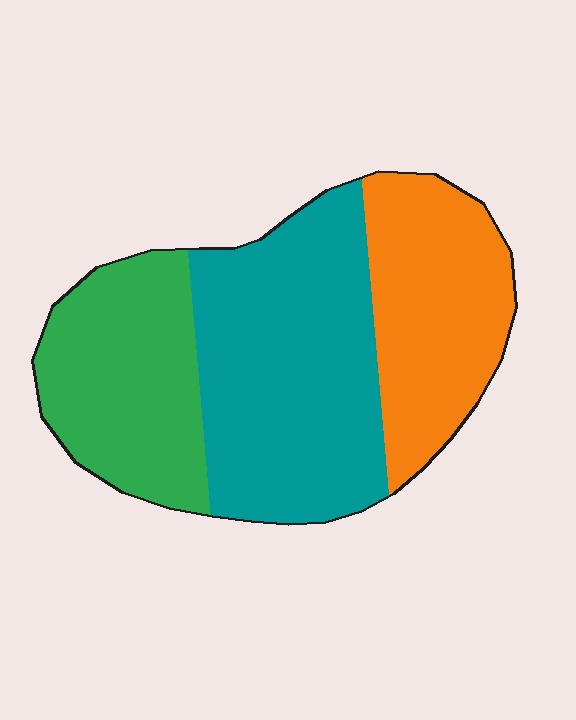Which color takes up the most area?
Teal, at roughly 45%.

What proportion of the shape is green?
Green covers about 30% of the shape.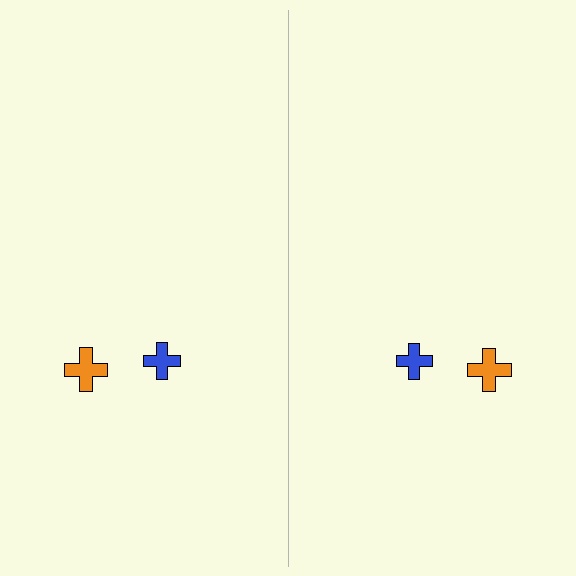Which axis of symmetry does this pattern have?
The pattern has a vertical axis of symmetry running through the center of the image.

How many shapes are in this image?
There are 4 shapes in this image.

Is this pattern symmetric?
Yes, this pattern has bilateral (reflection) symmetry.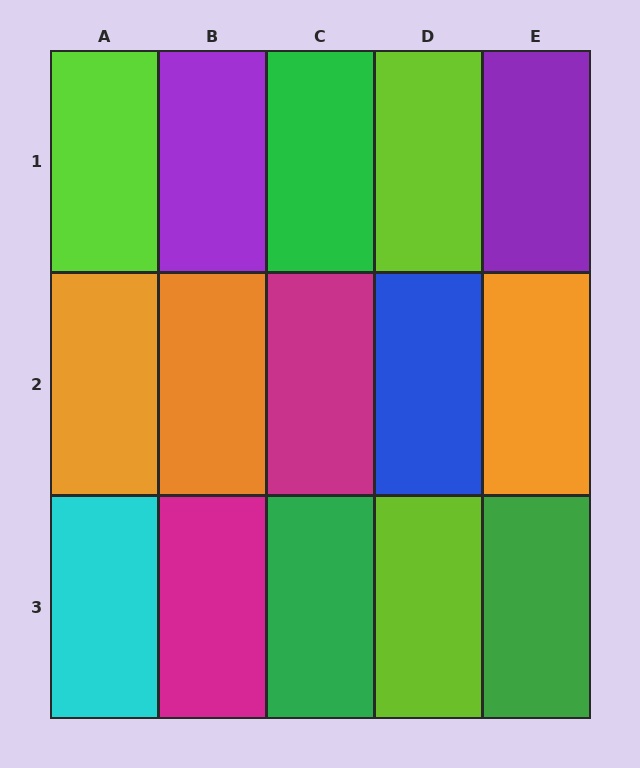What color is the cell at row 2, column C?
Magenta.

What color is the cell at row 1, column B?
Purple.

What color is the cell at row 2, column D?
Blue.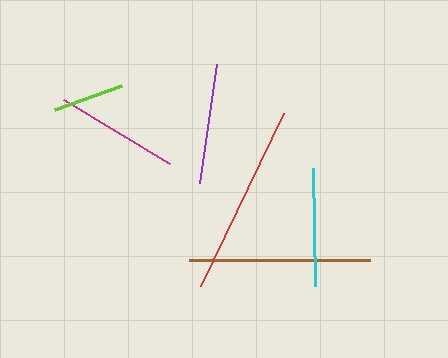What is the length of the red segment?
The red segment is approximately 192 pixels long.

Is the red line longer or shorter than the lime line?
The red line is longer than the lime line.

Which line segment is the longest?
The red line is the longest at approximately 192 pixels.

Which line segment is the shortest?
The lime line is the shortest at approximately 71 pixels.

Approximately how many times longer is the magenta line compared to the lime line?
The magenta line is approximately 1.8 times the length of the lime line.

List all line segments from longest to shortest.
From longest to shortest: red, brown, magenta, purple, cyan, lime.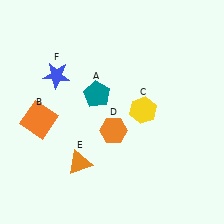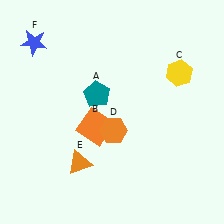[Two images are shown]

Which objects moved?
The objects that moved are: the orange square (B), the yellow hexagon (C), the blue star (F).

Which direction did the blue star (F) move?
The blue star (F) moved up.